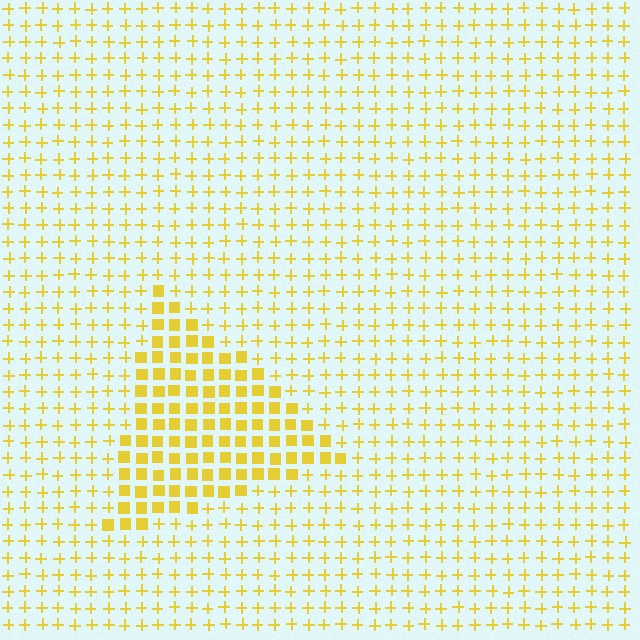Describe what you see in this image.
The image is filled with small yellow elements arranged in a uniform grid. A triangle-shaped region contains squares, while the surrounding area contains plus signs. The boundary is defined purely by the change in element shape.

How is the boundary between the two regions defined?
The boundary is defined by a change in element shape: squares inside vs. plus signs outside. All elements share the same color and spacing.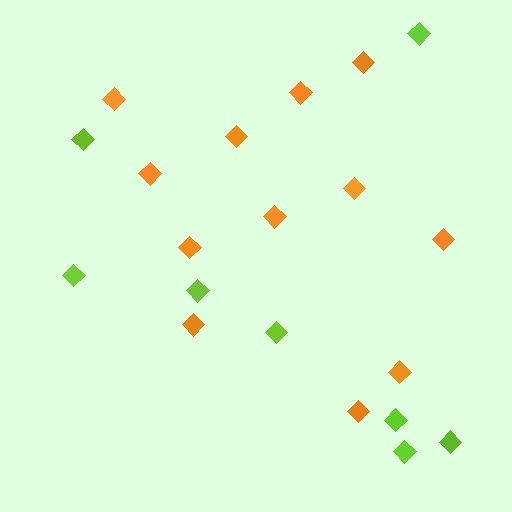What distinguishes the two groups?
There are 2 groups: one group of orange diamonds (12) and one group of lime diamonds (8).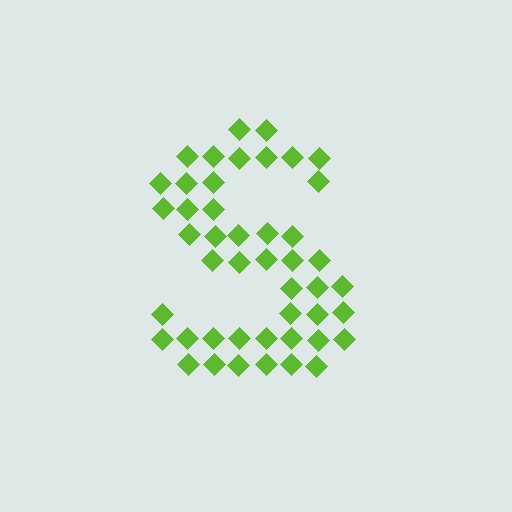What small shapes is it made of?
It is made of small diamonds.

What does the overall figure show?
The overall figure shows the letter S.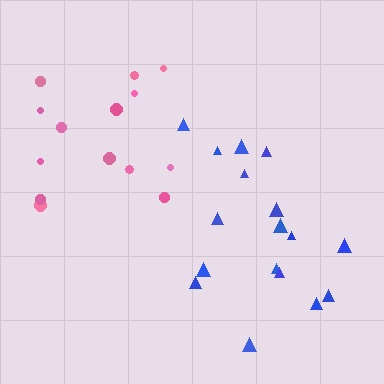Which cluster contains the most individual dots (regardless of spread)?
Blue (17).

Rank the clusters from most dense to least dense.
pink, blue.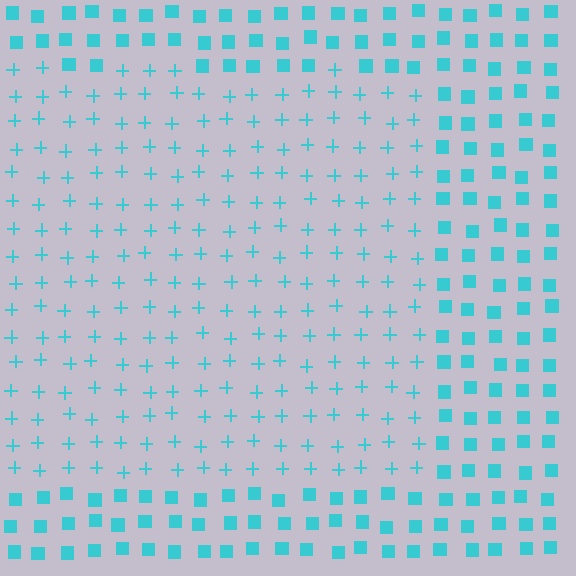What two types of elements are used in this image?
The image uses plus signs inside the rectangle region and squares outside it.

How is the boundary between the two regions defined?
The boundary is defined by a change in element shape: plus signs inside vs. squares outside. All elements share the same color and spacing.